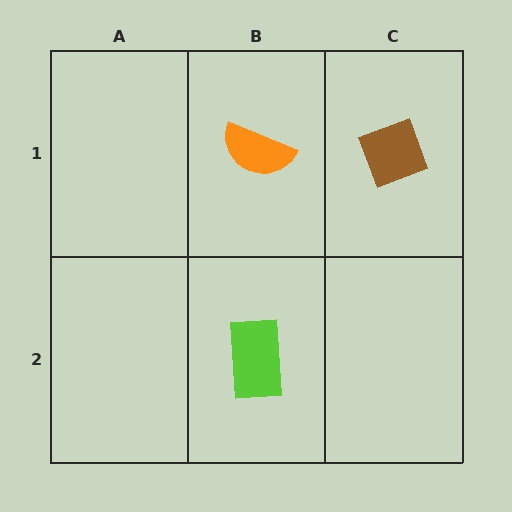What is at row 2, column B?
A lime rectangle.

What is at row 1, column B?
An orange semicircle.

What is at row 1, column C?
A brown diamond.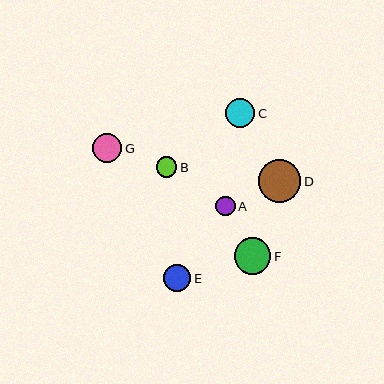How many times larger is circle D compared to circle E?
Circle D is approximately 1.6 times the size of circle E.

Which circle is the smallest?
Circle A is the smallest with a size of approximately 20 pixels.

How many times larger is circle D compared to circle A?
Circle D is approximately 2.2 times the size of circle A.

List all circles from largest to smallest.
From largest to smallest: D, F, C, G, E, B, A.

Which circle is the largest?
Circle D is the largest with a size of approximately 43 pixels.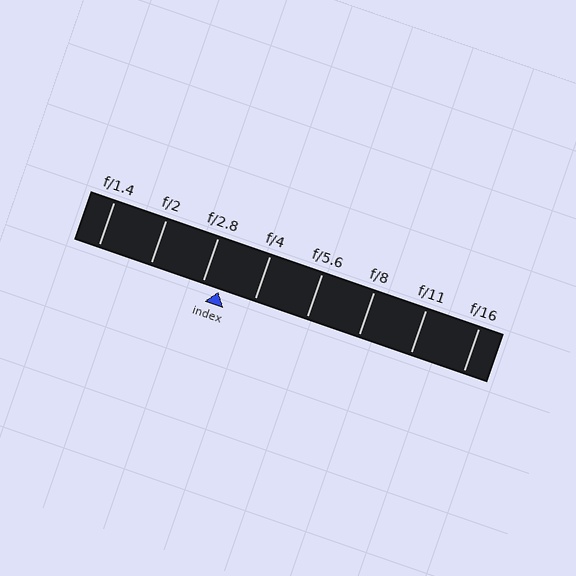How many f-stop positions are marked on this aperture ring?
There are 8 f-stop positions marked.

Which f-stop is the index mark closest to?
The index mark is closest to f/2.8.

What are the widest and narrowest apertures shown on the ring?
The widest aperture shown is f/1.4 and the narrowest is f/16.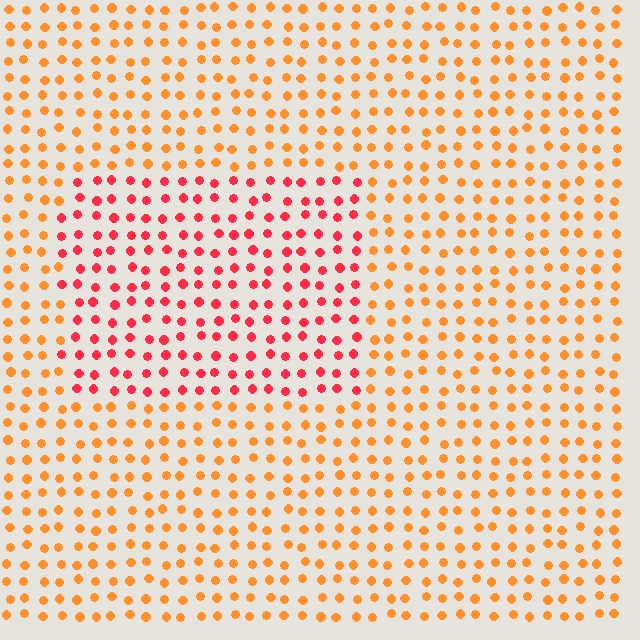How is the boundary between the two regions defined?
The boundary is defined purely by a slight shift in hue (about 37 degrees). Spacing, size, and orientation are identical on both sides.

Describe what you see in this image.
The image is filled with small orange elements in a uniform arrangement. A rectangle-shaped region is visible where the elements are tinted to a slightly different hue, forming a subtle color boundary.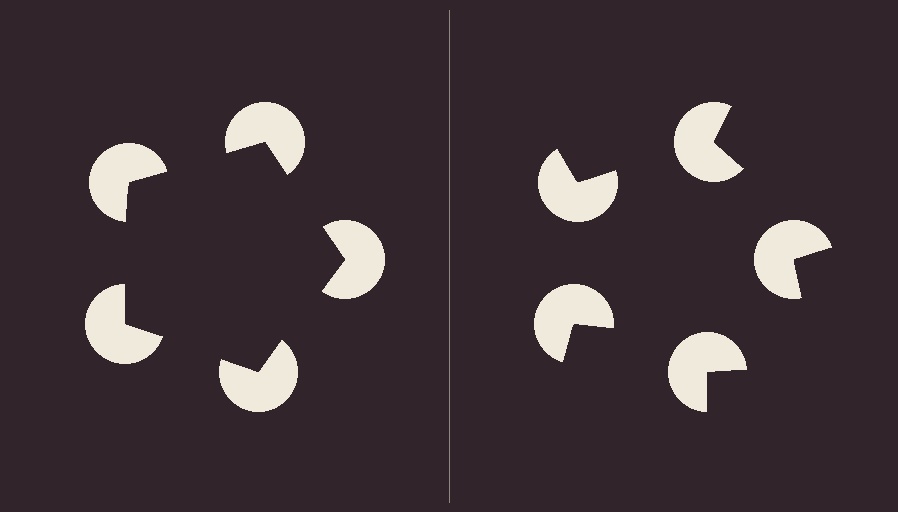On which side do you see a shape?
An illusory pentagon appears on the left side. On the right side the wedge cuts are rotated, so no coherent shape forms.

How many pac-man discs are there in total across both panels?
10 — 5 on each side.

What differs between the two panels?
The pac-man discs are positioned identically on both sides; only the wedge orientations differ. On the left they align to a pentagon; on the right they are misaligned.